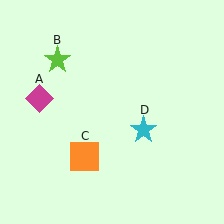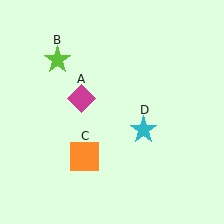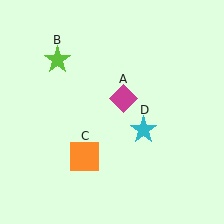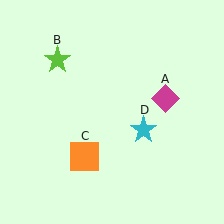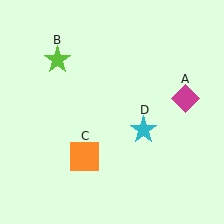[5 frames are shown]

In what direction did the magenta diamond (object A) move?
The magenta diamond (object A) moved right.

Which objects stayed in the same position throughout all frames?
Lime star (object B) and orange square (object C) and cyan star (object D) remained stationary.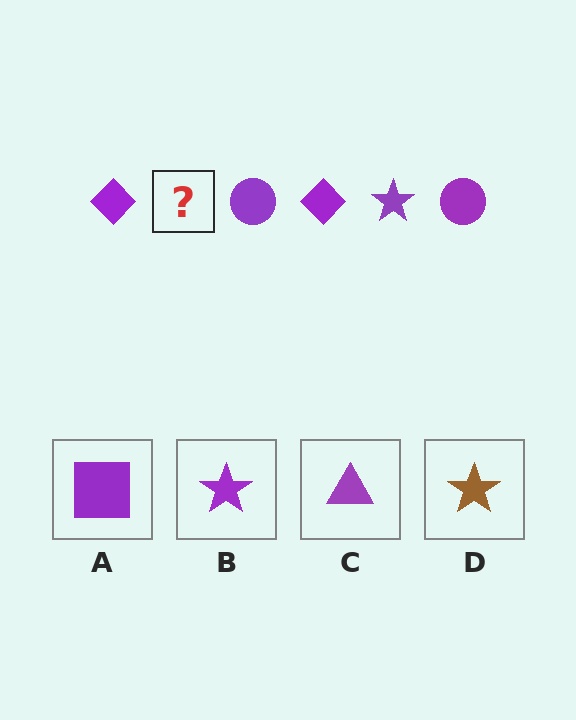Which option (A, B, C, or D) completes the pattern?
B.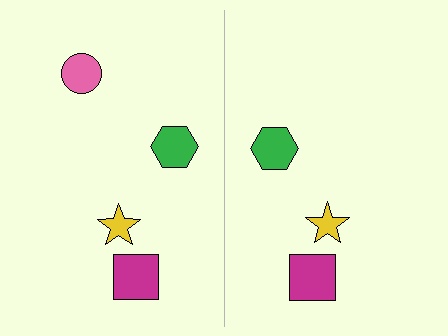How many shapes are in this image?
There are 7 shapes in this image.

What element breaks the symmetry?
A pink circle is missing from the right side.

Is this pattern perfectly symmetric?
No, the pattern is not perfectly symmetric. A pink circle is missing from the right side.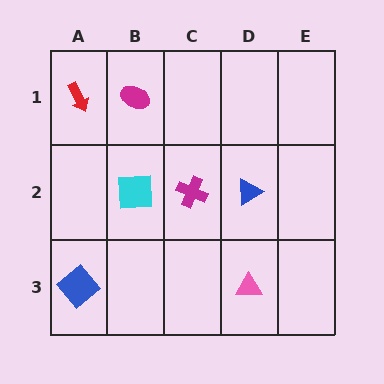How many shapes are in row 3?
2 shapes.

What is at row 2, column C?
A magenta cross.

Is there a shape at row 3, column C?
No, that cell is empty.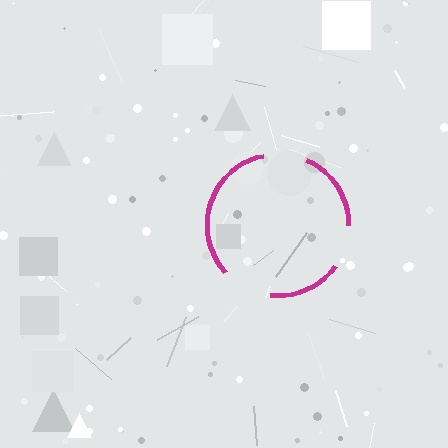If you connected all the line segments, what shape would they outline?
They would outline a circle.